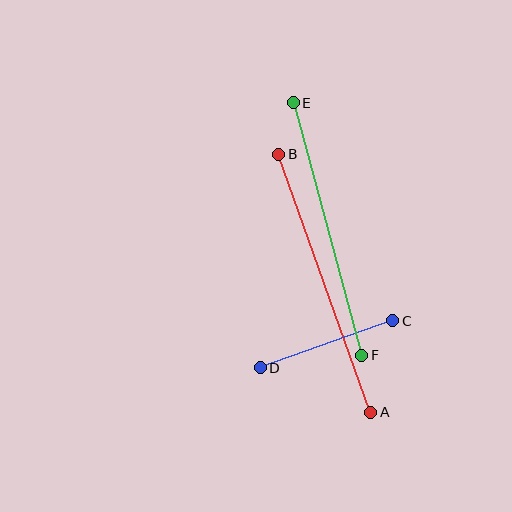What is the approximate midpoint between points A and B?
The midpoint is at approximately (325, 283) pixels.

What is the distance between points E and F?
The distance is approximately 262 pixels.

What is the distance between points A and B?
The distance is approximately 274 pixels.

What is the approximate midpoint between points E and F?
The midpoint is at approximately (328, 229) pixels.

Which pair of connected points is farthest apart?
Points A and B are farthest apart.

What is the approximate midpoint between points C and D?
The midpoint is at approximately (326, 344) pixels.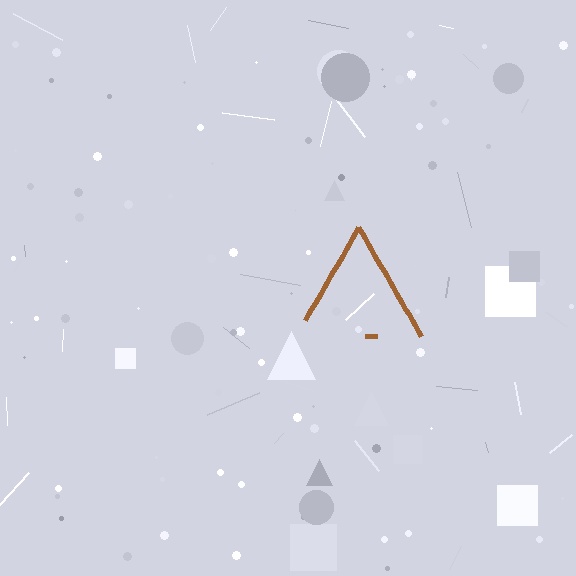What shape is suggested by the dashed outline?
The dashed outline suggests a triangle.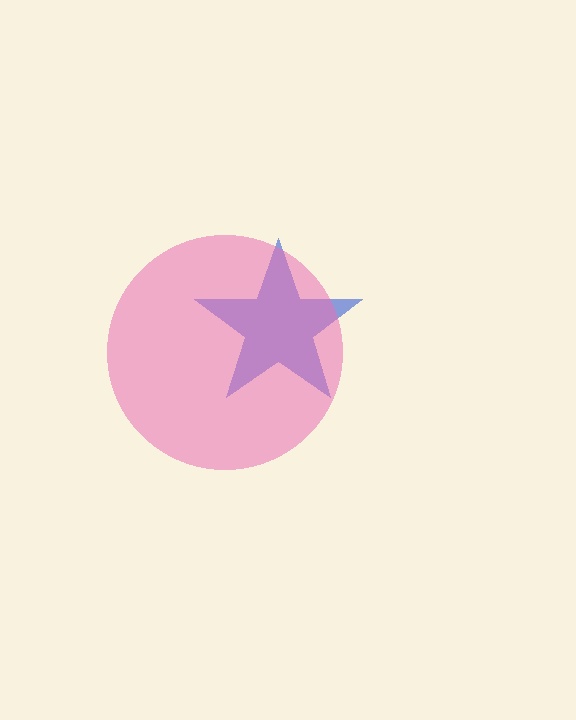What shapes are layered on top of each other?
The layered shapes are: a blue star, a pink circle.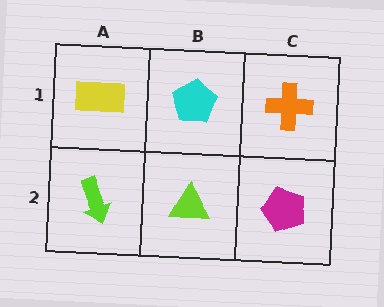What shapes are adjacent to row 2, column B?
A cyan pentagon (row 1, column B), a lime arrow (row 2, column A), a magenta pentagon (row 2, column C).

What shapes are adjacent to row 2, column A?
A yellow rectangle (row 1, column A), a lime triangle (row 2, column B).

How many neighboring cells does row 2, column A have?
2.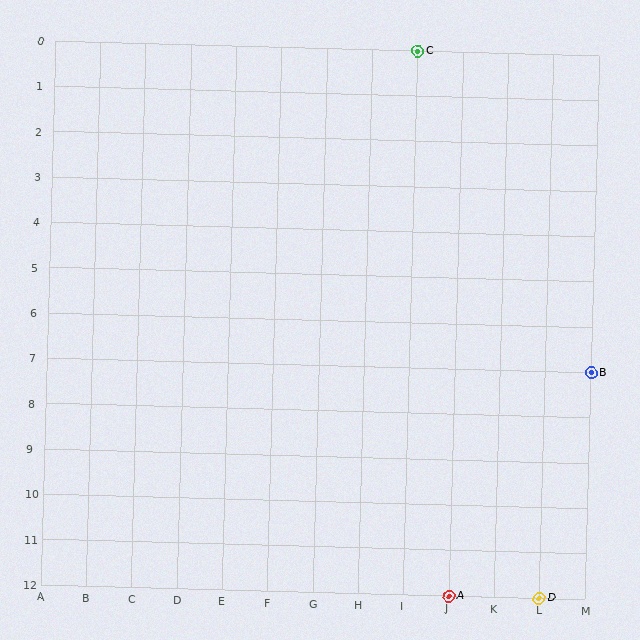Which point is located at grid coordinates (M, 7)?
Point B is at (M, 7).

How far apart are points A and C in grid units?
Points A and C are 1 column and 12 rows apart (about 12.0 grid units diagonally).